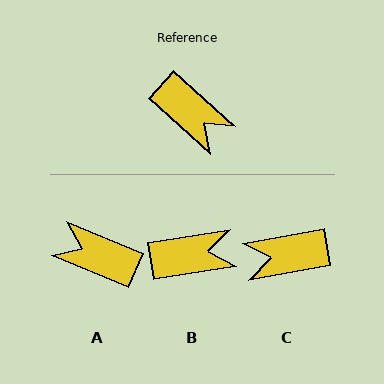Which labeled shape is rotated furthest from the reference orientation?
A, about 161 degrees away.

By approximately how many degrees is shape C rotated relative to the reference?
Approximately 128 degrees clockwise.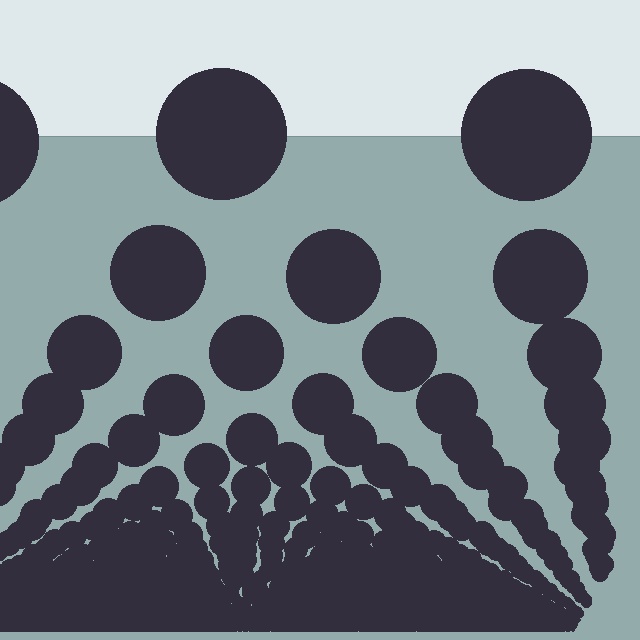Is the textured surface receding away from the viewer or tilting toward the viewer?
The surface appears to tilt toward the viewer. Texture elements get larger and sparser toward the top.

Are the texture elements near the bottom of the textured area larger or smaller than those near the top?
Smaller. The gradient is inverted — elements near the bottom are smaller and denser.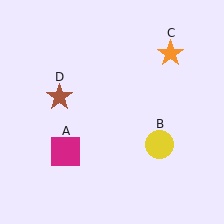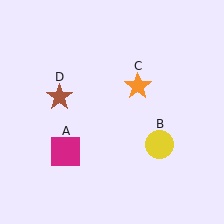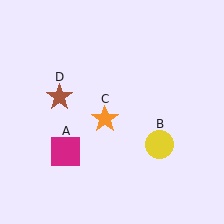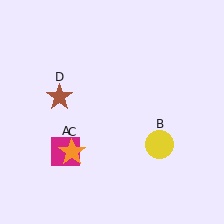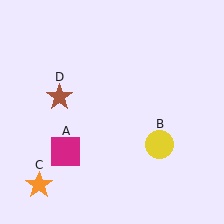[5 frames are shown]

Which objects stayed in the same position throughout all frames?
Magenta square (object A) and yellow circle (object B) and brown star (object D) remained stationary.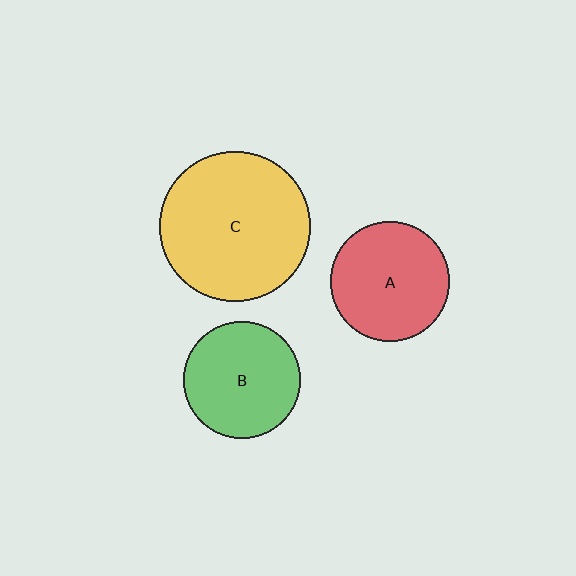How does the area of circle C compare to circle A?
Approximately 1.6 times.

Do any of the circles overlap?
No, none of the circles overlap.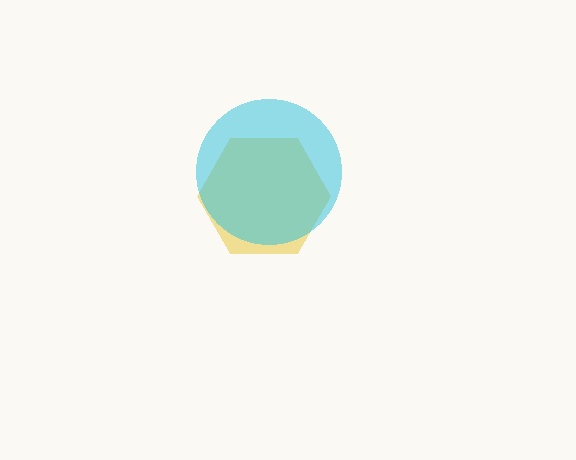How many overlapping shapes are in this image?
There are 2 overlapping shapes in the image.